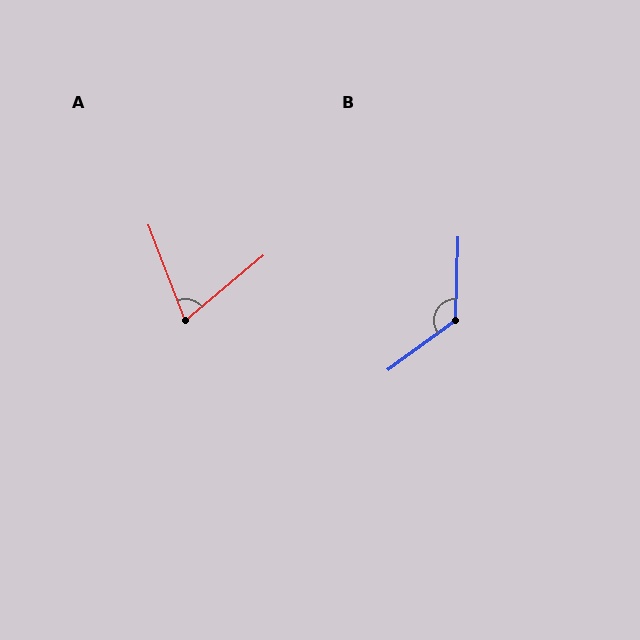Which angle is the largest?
B, at approximately 128 degrees.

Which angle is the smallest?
A, at approximately 71 degrees.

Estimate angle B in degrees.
Approximately 128 degrees.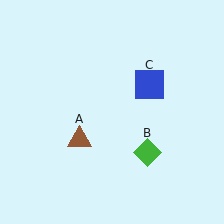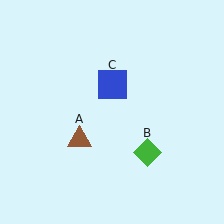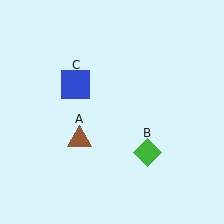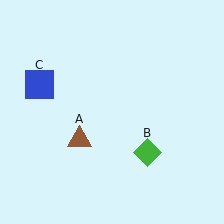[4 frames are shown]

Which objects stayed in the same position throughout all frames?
Brown triangle (object A) and green diamond (object B) remained stationary.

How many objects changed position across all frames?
1 object changed position: blue square (object C).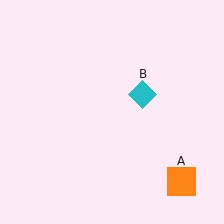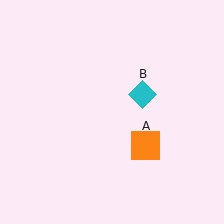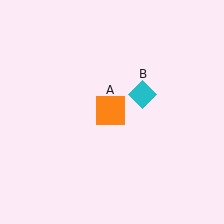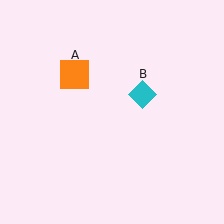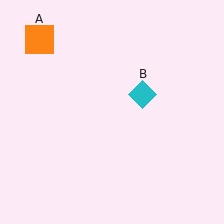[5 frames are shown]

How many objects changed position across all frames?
1 object changed position: orange square (object A).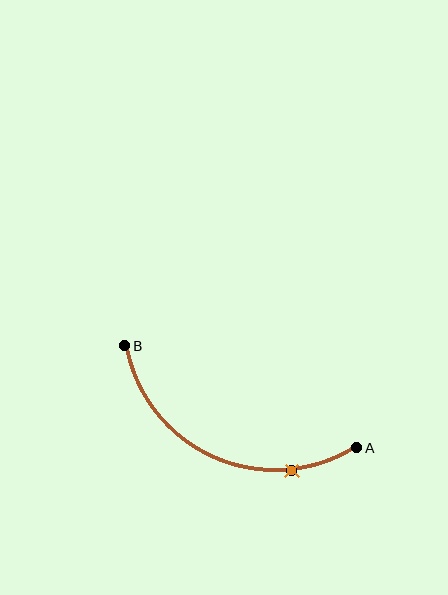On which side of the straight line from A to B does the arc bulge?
The arc bulges below the straight line connecting A and B.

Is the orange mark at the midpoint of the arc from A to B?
No. The orange mark lies on the arc but is closer to endpoint A. The arc midpoint would be at the point on the curve equidistant along the arc from both A and B.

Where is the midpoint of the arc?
The arc midpoint is the point on the curve farthest from the straight line joining A and B. It sits below that line.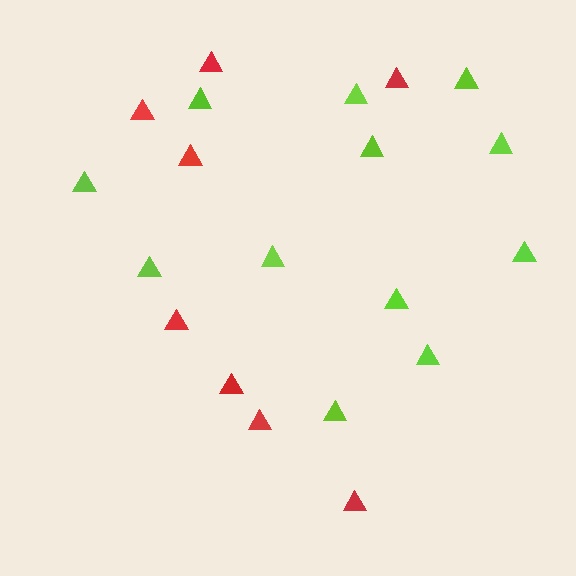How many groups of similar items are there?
There are 2 groups: one group of red triangles (8) and one group of lime triangles (12).